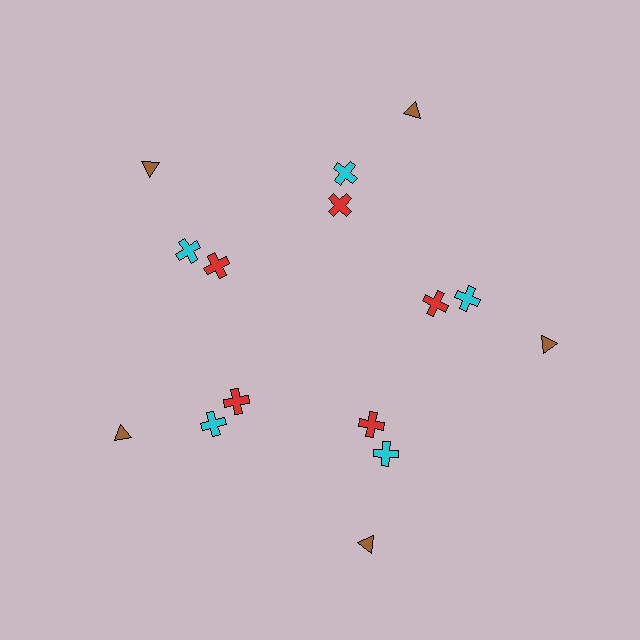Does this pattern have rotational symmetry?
Yes, this pattern has 5-fold rotational symmetry. It looks the same after rotating 72 degrees around the center.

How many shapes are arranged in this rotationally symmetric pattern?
There are 15 shapes, arranged in 5 groups of 3.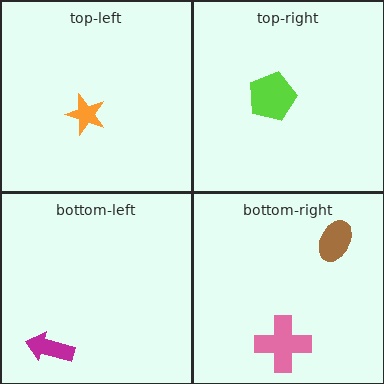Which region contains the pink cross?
The bottom-right region.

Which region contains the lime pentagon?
The top-right region.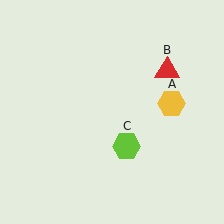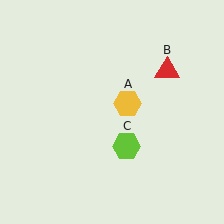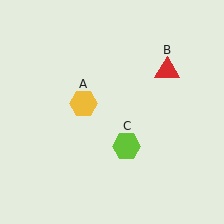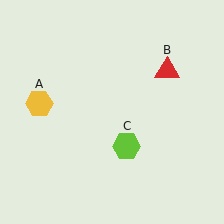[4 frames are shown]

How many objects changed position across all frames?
1 object changed position: yellow hexagon (object A).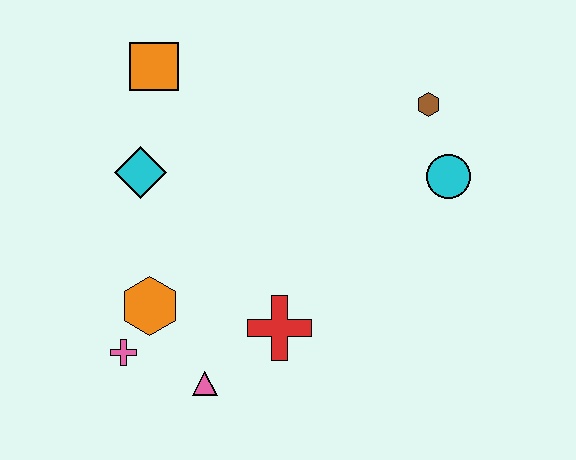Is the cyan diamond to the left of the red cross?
Yes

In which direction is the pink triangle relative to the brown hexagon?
The pink triangle is below the brown hexagon.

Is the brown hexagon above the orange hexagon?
Yes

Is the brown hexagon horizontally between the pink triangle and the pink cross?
No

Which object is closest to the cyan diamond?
The orange square is closest to the cyan diamond.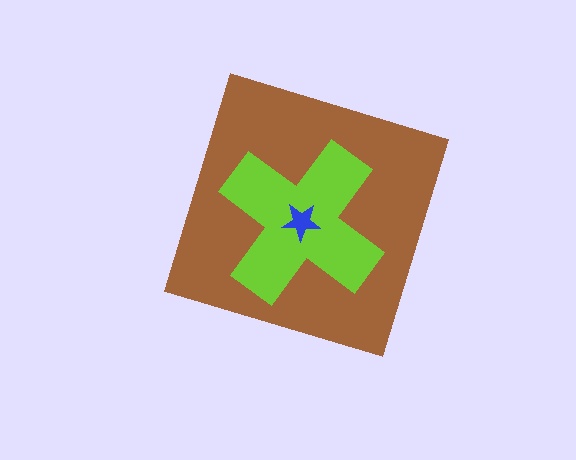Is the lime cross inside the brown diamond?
Yes.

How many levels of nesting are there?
3.